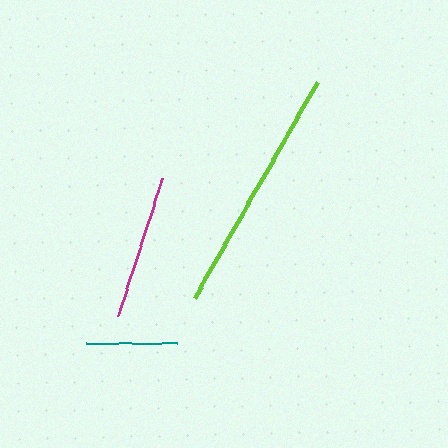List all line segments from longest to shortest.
From longest to shortest: lime, magenta, teal.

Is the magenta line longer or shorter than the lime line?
The lime line is longer than the magenta line.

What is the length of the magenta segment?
The magenta segment is approximately 144 pixels long.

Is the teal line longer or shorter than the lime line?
The lime line is longer than the teal line.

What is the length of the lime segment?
The lime segment is approximately 249 pixels long.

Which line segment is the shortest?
The teal line is the shortest at approximately 91 pixels.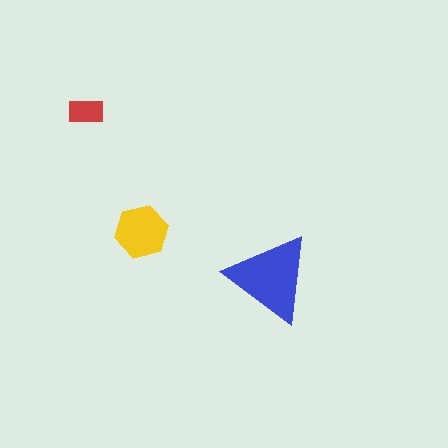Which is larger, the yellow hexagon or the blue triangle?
The blue triangle.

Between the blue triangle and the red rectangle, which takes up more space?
The blue triangle.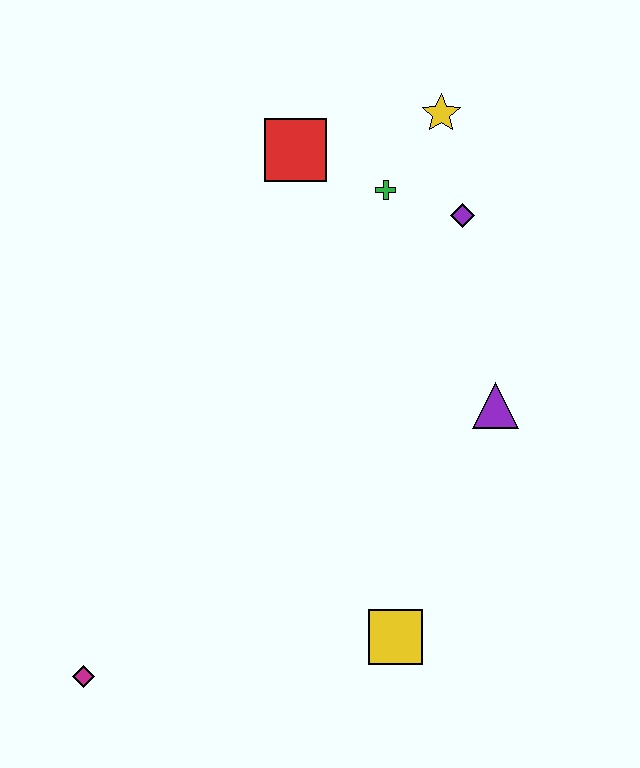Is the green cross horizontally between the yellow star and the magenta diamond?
Yes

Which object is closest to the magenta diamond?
The yellow square is closest to the magenta diamond.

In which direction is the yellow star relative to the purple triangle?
The yellow star is above the purple triangle.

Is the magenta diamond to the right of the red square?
No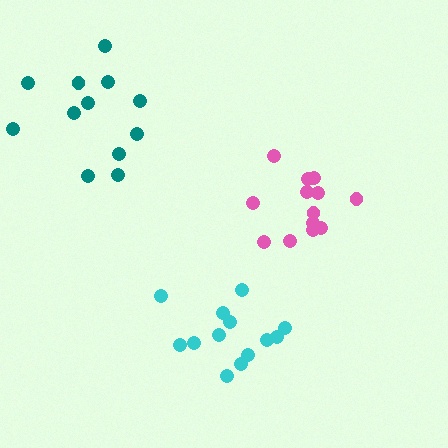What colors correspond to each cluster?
The clusters are colored: teal, pink, cyan.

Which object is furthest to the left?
The teal cluster is leftmost.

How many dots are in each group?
Group 1: 12 dots, Group 2: 14 dots, Group 3: 13 dots (39 total).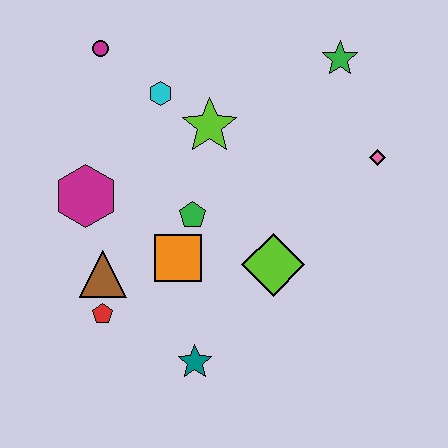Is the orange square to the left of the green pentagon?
Yes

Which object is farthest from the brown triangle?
The green star is farthest from the brown triangle.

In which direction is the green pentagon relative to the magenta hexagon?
The green pentagon is to the right of the magenta hexagon.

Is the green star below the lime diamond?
No